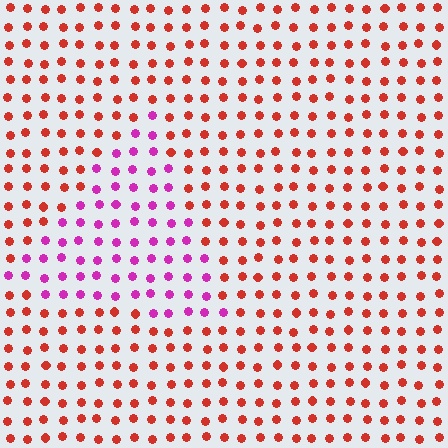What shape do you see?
I see a triangle.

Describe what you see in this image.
The image is filled with small red elements in a uniform arrangement. A triangle-shaped region is visible where the elements are tinted to a slightly different hue, forming a subtle color boundary.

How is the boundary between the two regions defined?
The boundary is defined purely by a slight shift in hue (about 54 degrees). Spacing, size, and orientation are identical on both sides.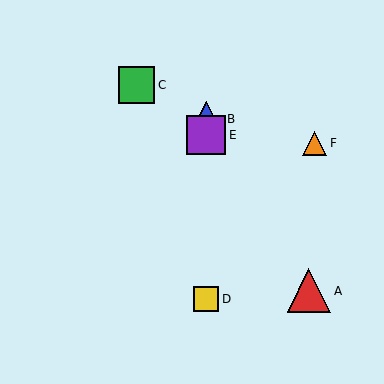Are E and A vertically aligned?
No, E is at x≈206 and A is at x≈309.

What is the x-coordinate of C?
Object C is at x≈136.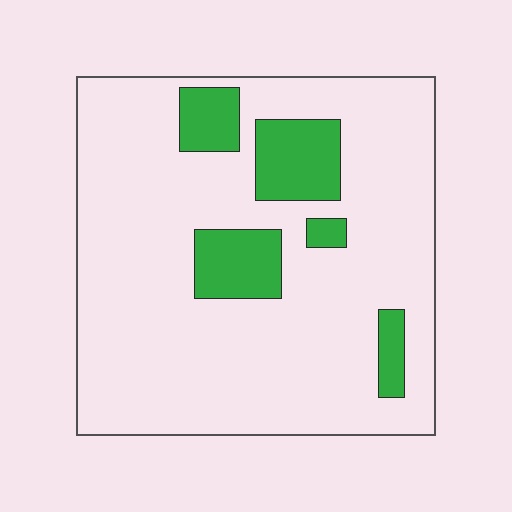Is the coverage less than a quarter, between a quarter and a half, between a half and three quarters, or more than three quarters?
Less than a quarter.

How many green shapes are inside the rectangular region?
5.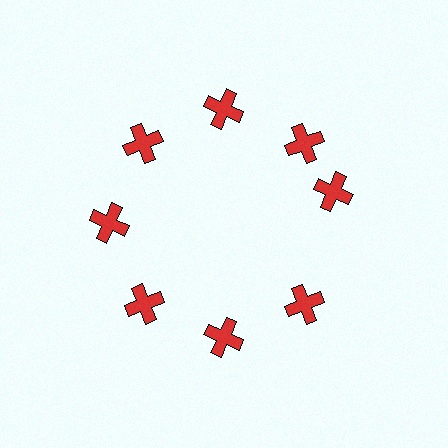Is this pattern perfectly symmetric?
No. The 8 red crosses are arranged in a ring, but one element near the 3 o'clock position is rotated out of alignment along the ring, breaking the 8-fold rotational symmetry.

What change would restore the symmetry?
The symmetry would be restored by rotating it back into even spacing with its neighbors so that all 8 crosses sit at equal angles and equal distance from the center.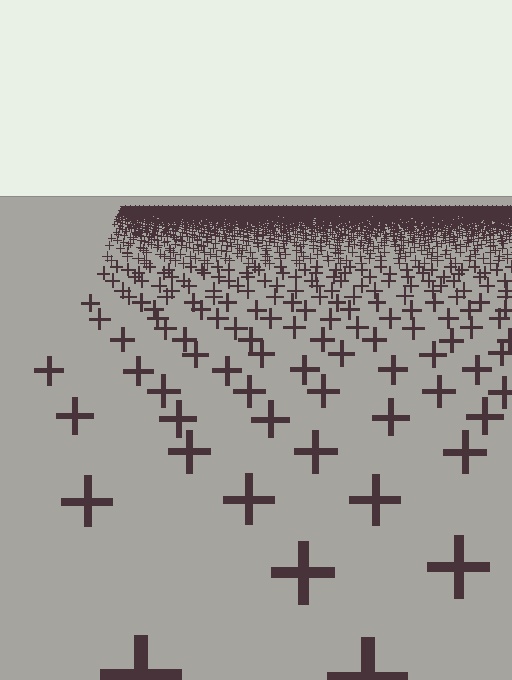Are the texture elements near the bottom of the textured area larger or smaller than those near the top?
Larger. Near the bottom, elements are closer to the viewer and appear at a bigger on-screen size.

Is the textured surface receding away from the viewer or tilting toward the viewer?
The surface is receding away from the viewer. Texture elements get smaller and denser toward the top.